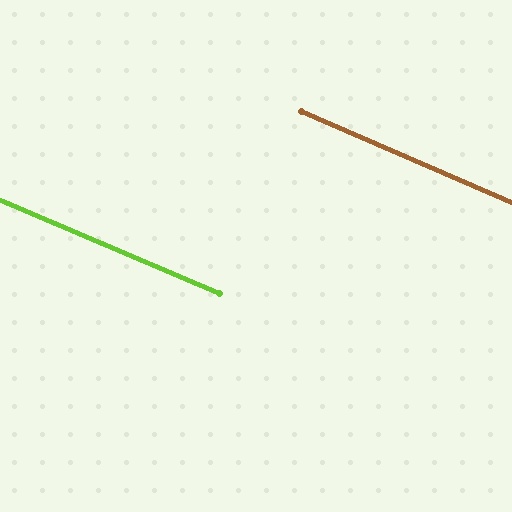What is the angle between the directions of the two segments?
Approximately 0 degrees.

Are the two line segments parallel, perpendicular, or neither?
Parallel — their directions differ by only 0.5°.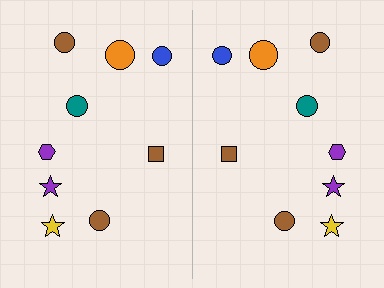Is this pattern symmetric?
Yes, this pattern has bilateral (reflection) symmetry.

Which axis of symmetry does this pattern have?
The pattern has a vertical axis of symmetry running through the center of the image.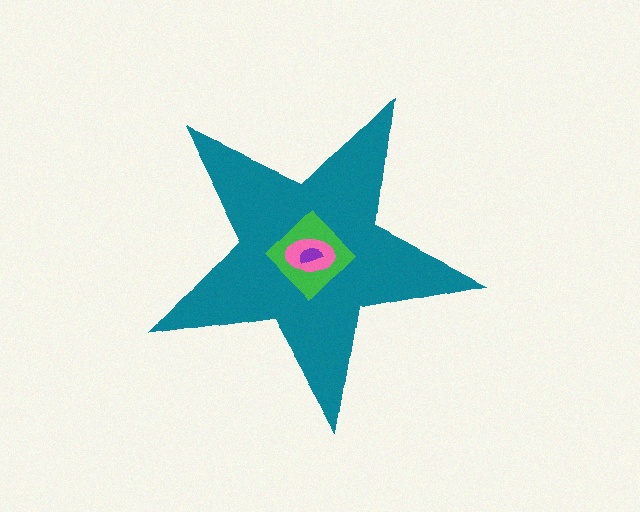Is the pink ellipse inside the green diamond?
Yes.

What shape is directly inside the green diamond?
The pink ellipse.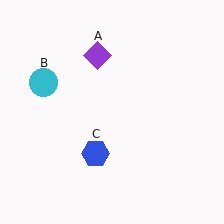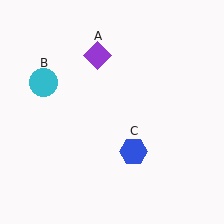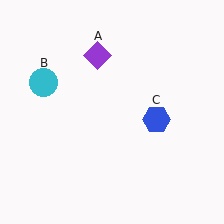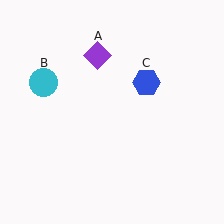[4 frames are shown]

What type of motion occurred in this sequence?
The blue hexagon (object C) rotated counterclockwise around the center of the scene.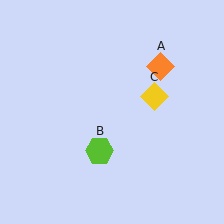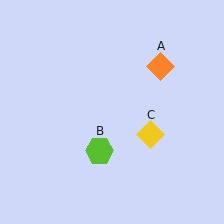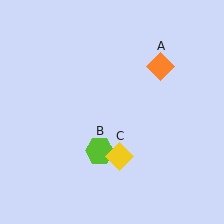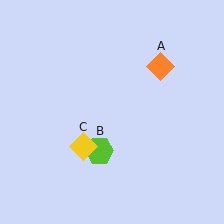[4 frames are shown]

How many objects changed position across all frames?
1 object changed position: yellow diamond (object C).